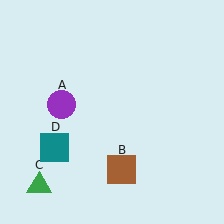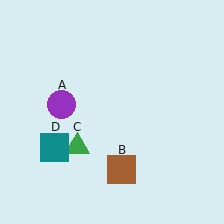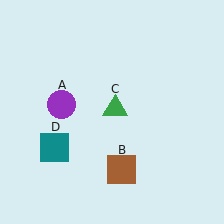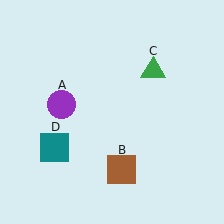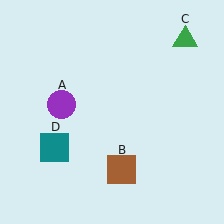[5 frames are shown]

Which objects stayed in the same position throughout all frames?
Purple circle (object A) and brown square (object B) and teal square (object D) remained stationary.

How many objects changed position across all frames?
1 object changed position: green triangle (object C).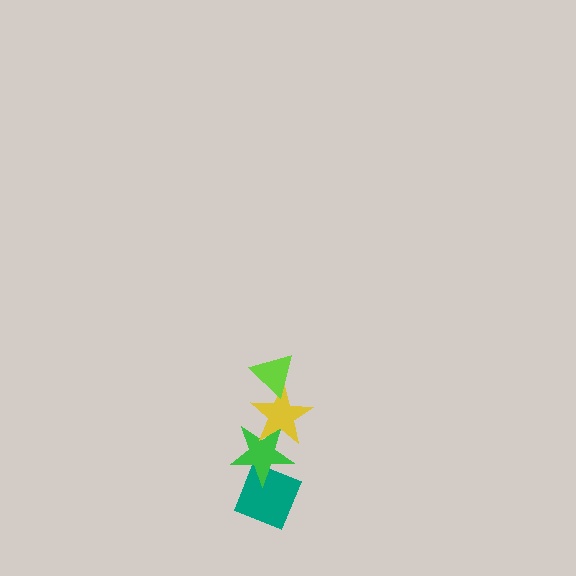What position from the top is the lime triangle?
The lime triangle is 1st from the top.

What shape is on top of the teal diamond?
The green star is on top of the teal diamond.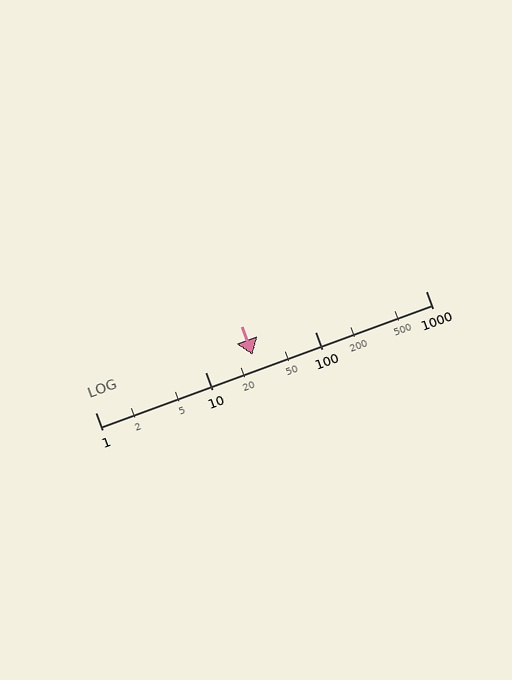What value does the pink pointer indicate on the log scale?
The pointer indicates approximately 27.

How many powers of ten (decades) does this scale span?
The scale spans 3 decades, from 1 to 1000.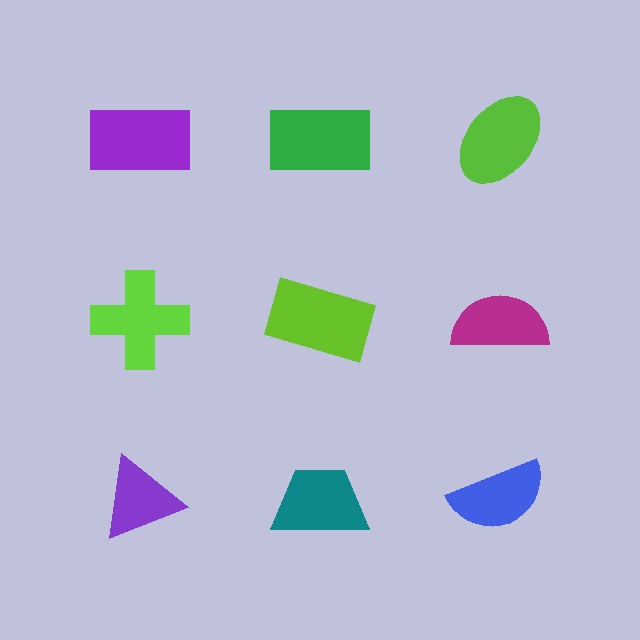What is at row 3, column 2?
A teal trapezoid.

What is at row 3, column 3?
A blue semicircle.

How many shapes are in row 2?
3 shapes.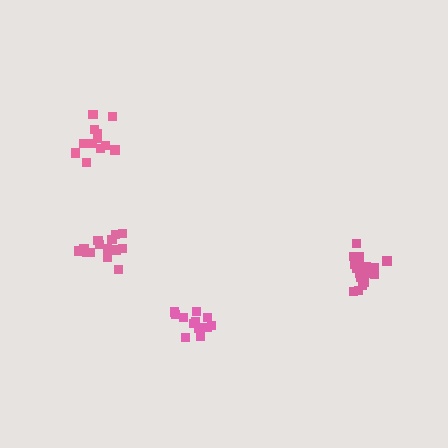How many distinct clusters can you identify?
There are 4 distinct clusters.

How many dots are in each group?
Group 1: 12 dots, Group 2: 12 dots, Group 3: 15 dots, Group 4: 18 dots (57 total).